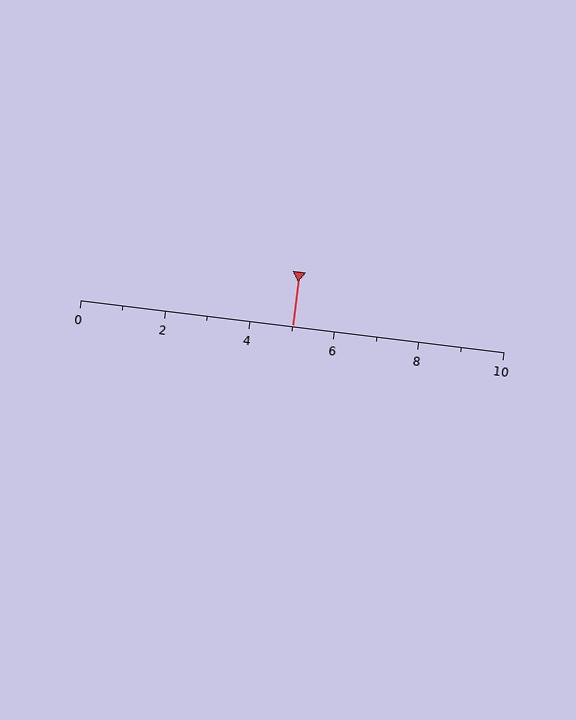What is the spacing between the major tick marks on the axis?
The major ticks are spaced 2 apart.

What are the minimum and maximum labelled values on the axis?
The axis runs from 0 to 10.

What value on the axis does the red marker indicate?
The marker indicates approximately 5.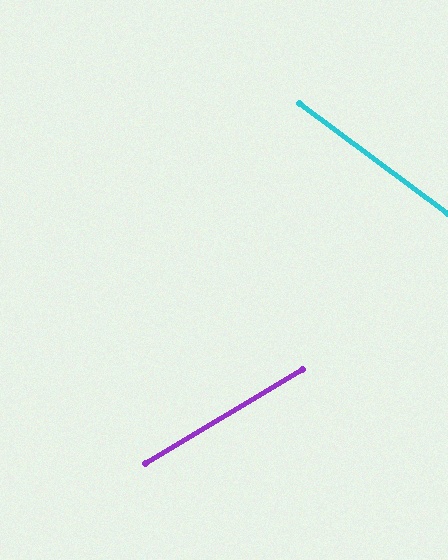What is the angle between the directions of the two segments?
Approximately 68 degrees.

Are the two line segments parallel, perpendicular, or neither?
Neither parallel nor perpendicular — they differ by about 68°.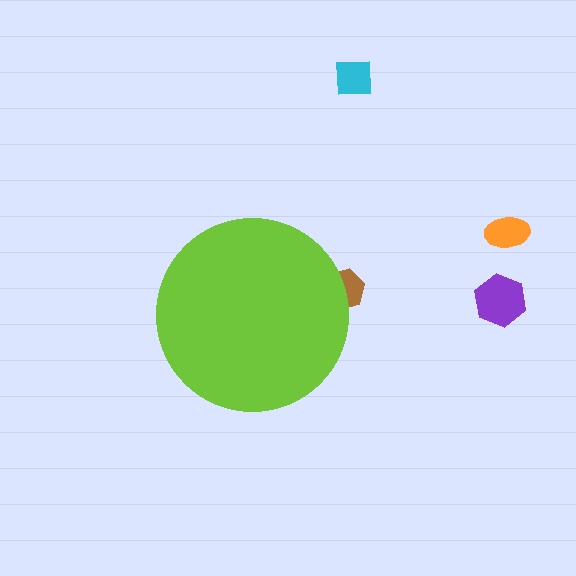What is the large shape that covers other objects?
A lime circle.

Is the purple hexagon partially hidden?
No, the purple hexagon is fully visible.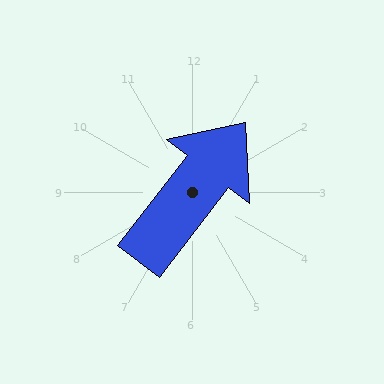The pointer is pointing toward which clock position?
Roughly 1 o'clock.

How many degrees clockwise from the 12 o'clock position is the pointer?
Approximately 38 degrees.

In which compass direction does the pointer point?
Northeast.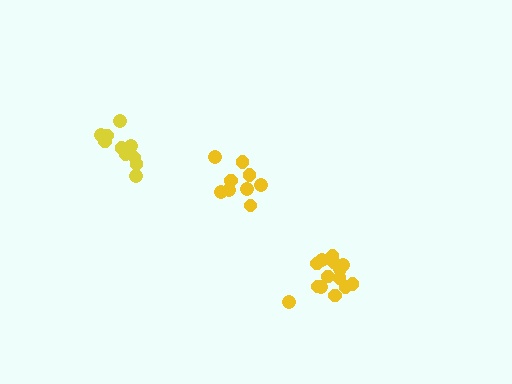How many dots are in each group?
Group 1: 14 dots, Group 2: 9 dots, Group 3: 10 dots (33 total).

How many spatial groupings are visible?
There are 3 spatial groupings.